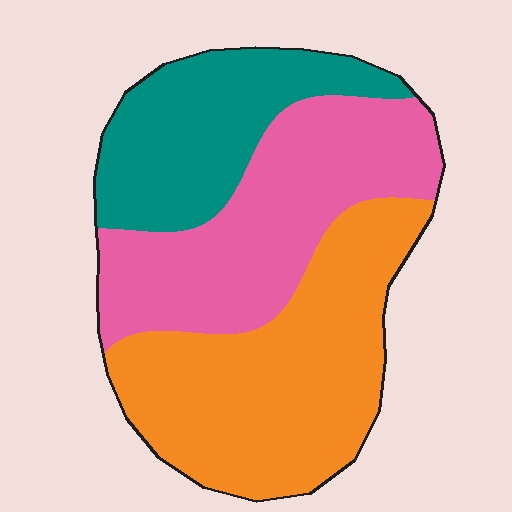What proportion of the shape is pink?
Pink covers about 35% of the shape.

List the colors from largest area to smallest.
From largest to smallest: orange, pink, teal.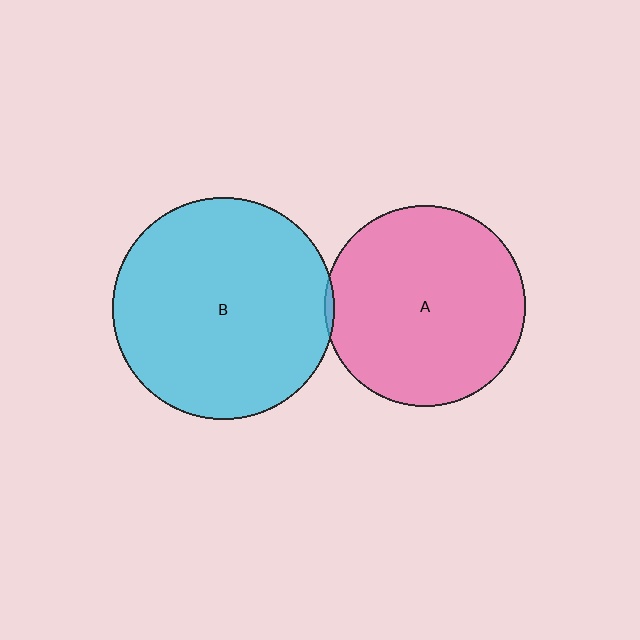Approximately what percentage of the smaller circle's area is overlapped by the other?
Approximately 5%.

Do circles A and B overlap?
Yes.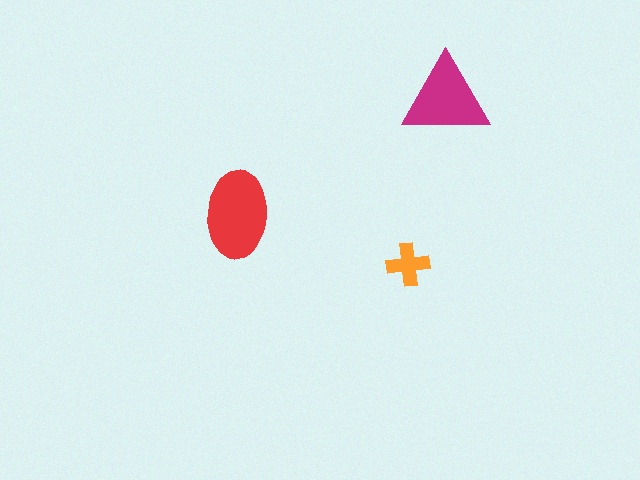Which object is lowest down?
The orange cross is bottommost.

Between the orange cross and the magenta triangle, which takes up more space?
The magenta triangle.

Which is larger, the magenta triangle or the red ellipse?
The red ellipse.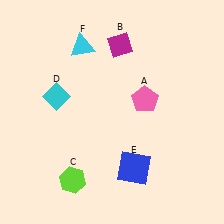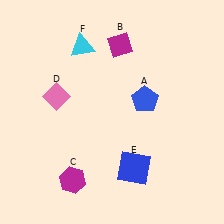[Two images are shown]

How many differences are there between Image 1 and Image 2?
There are 3 differences between the two images.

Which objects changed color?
A changed from pink to blue. C changed from lime to magenta. D changed from cyan to pink.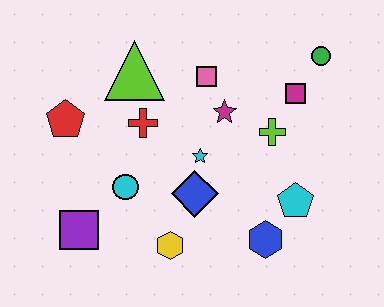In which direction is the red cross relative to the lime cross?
The red cross is to the left of the lime cross.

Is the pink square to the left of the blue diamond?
No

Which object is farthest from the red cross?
The green circle is farthest from the red cross.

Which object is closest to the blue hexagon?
The cyan pentagon is closest to the blue hexagon.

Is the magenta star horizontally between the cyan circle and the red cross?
No